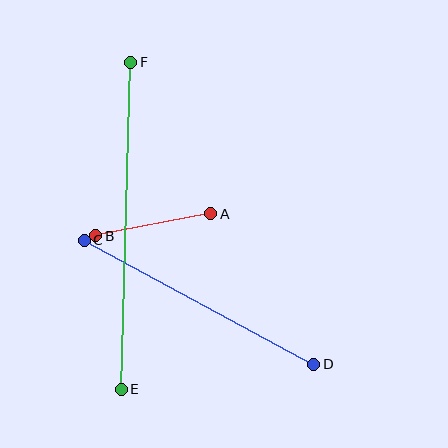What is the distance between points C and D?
The distance is approximately 261 pixels.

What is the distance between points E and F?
The distance is approximately 327 pixels.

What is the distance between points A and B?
The distance is approximately 118 pixels.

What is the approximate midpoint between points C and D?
The midpoint is at approximately (199, 302) pixels.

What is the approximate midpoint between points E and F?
The midpoint is at approximately (126, 226) pixels.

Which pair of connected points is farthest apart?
Points E and F are farthest apart.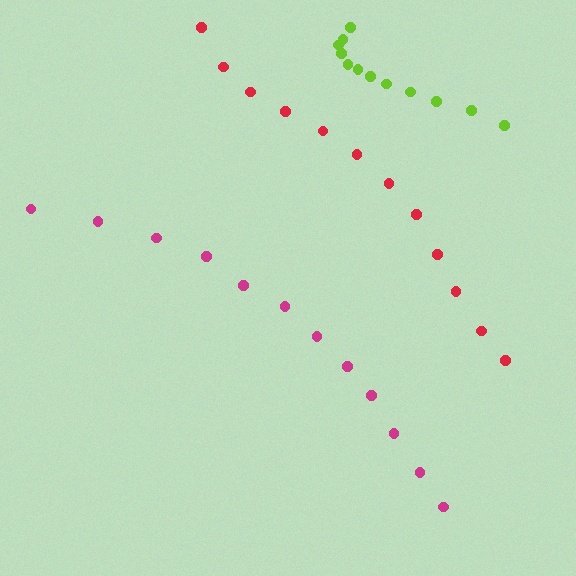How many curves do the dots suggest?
There are 3 distinct paths.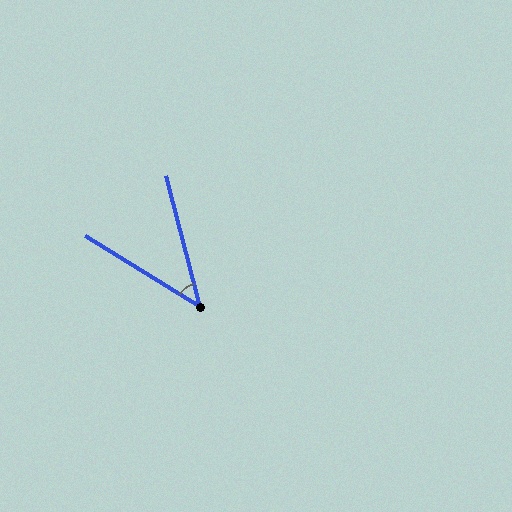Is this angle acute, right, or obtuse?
It is acute.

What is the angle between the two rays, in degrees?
Approximately 44 degrees.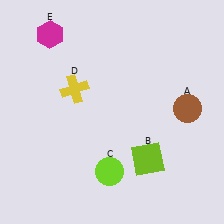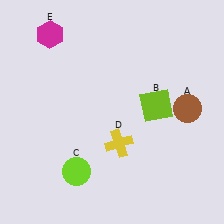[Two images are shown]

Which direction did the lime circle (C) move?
The lime circle (C) moved left.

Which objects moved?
The objects that moved are: the lime square (B), the lime circle (C), the yellow cross (D).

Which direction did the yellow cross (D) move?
The yellow cross (D) moved down.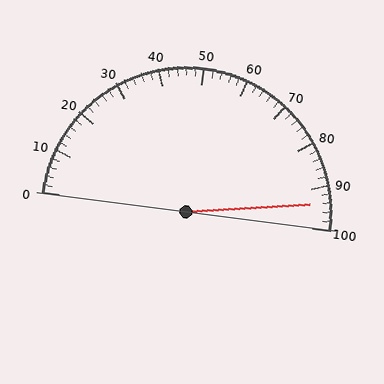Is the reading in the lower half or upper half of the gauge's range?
The reading is in the upper half of the range (0 to 100).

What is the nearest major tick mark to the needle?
The nearest major tick mark is 90.